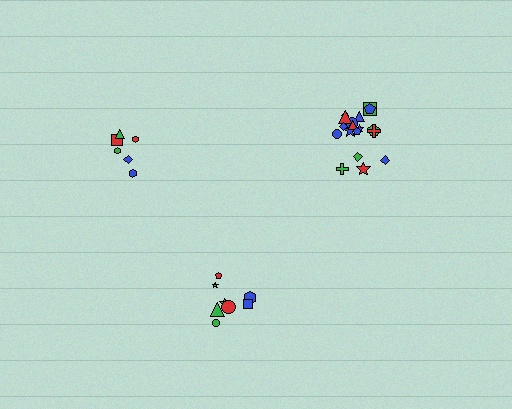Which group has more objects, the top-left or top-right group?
The top-right group.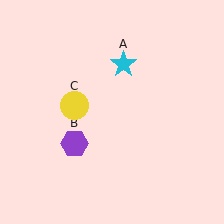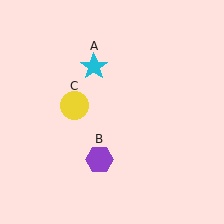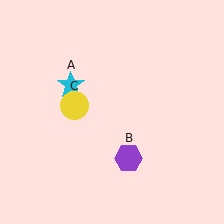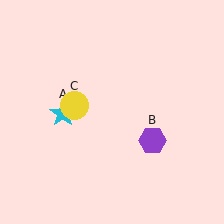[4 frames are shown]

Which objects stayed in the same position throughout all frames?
Yellow circle (object C) remained stationary.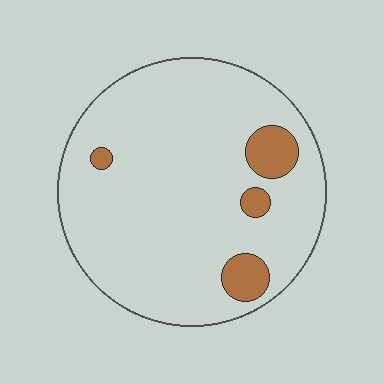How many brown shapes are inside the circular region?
4.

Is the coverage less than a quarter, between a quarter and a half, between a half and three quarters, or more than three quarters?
Less than a quarter.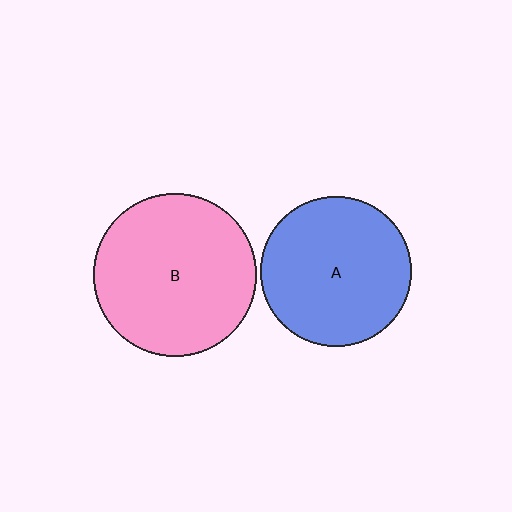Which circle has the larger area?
Circle B (pink).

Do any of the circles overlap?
No, none of the circles overlap.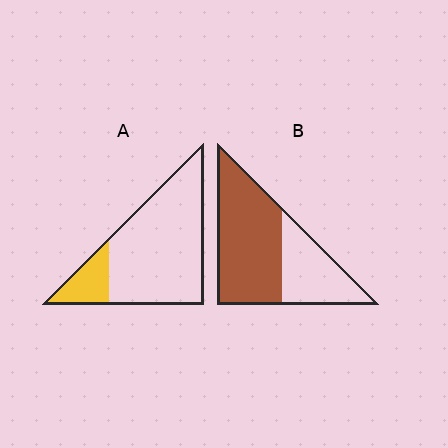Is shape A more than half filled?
No.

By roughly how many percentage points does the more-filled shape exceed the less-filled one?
By roughly 45 percentage points (B over A).